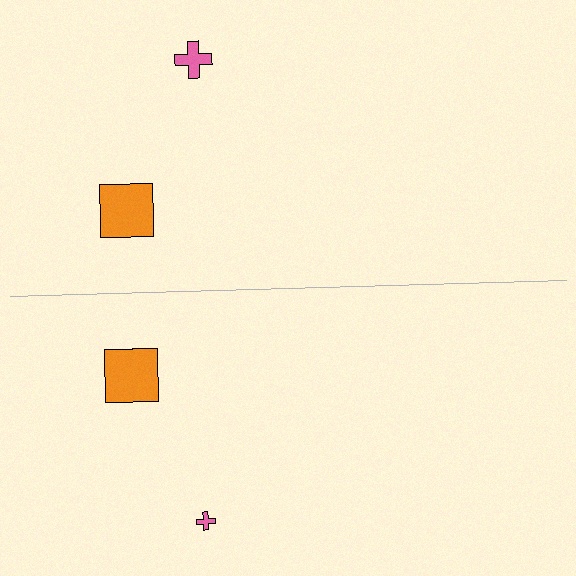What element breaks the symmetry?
The pink cross on the bottom side has a different size than its mirror counterpart.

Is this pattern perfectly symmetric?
No, the pattern is not perfectly symmetric. The pink cross on the bottom side has a different size than its mirror counterpart.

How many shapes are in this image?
There are 4 shapes in this image.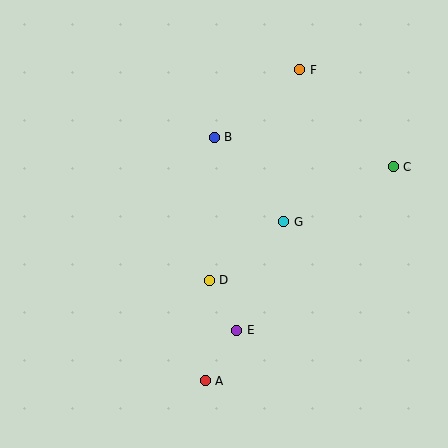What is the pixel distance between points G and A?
The distance between G and A is 177 pixels.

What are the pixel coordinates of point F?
Point F is at (300, 70).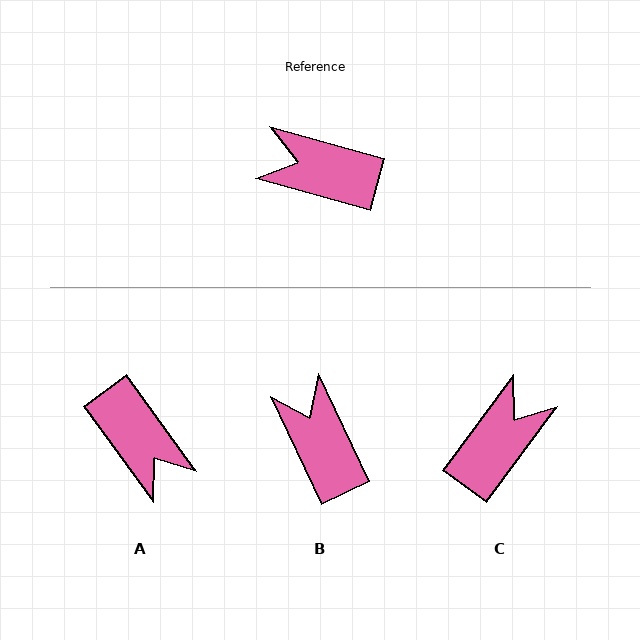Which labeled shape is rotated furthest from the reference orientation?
A, about 142 degrees away.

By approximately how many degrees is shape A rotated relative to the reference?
Approximately 142 degrees counter-clockwise.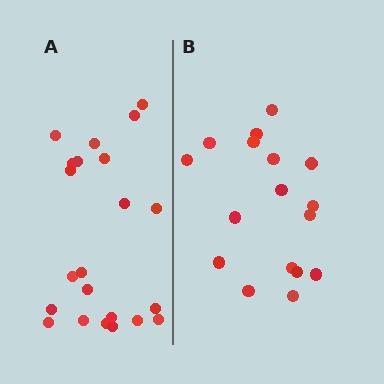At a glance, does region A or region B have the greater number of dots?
Region A (the left region) has more dots.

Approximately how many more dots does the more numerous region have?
Region A has about 5 more dots than region B.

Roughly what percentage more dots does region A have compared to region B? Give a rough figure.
About 30% more.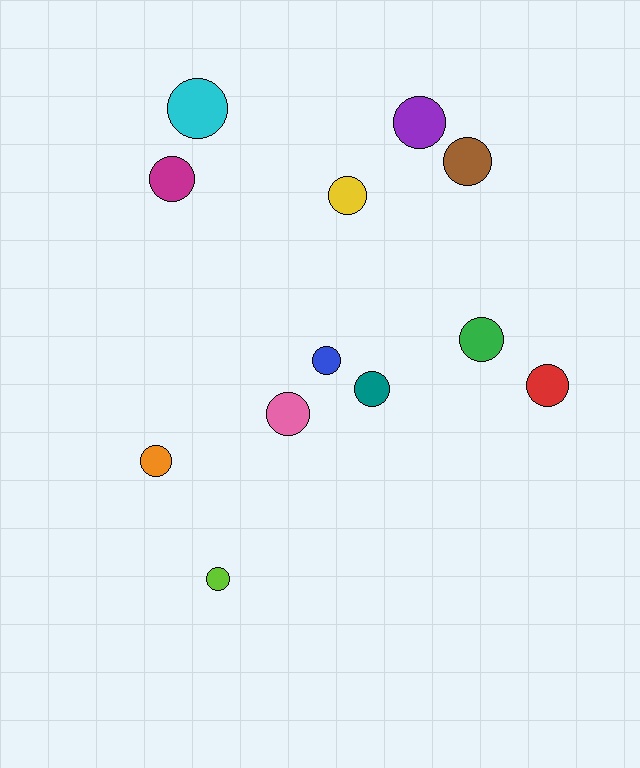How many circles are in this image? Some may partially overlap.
There are 12 circles.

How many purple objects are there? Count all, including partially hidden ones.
There is 1 purple object.